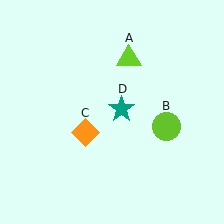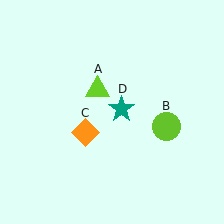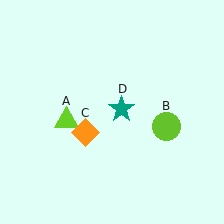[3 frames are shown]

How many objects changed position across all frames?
1 object changed position: lime triangle (object A).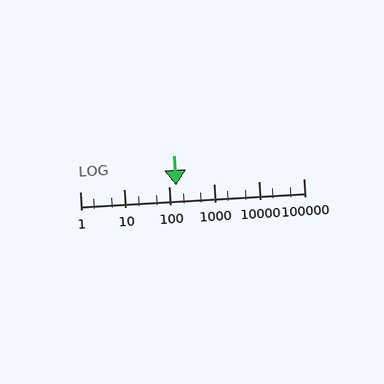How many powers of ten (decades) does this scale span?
The scale spans 5 decades, from 1 to 100000.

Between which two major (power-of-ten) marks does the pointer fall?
The pointer is between 100 and 1000.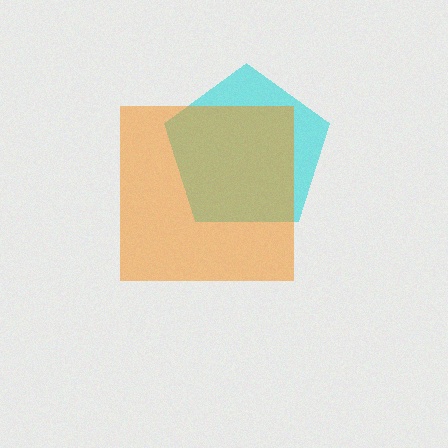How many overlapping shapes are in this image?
There are 2 overlapping shapes in the image.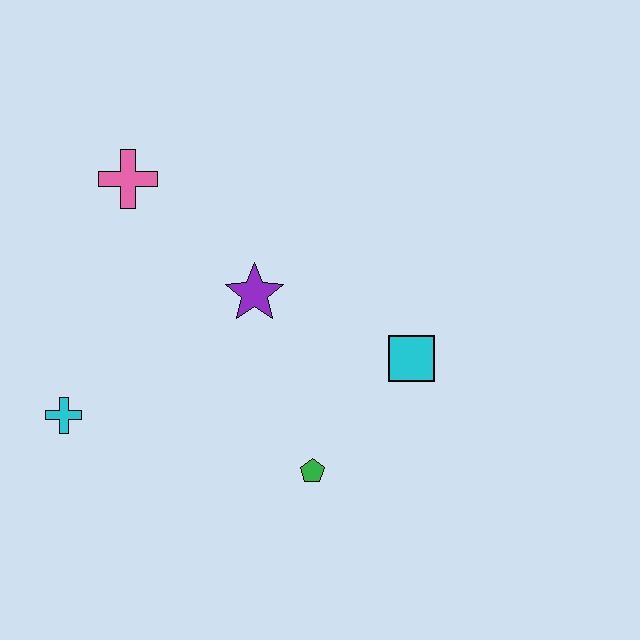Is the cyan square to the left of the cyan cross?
No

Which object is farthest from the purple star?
The cyan cross is farthest from the purple star.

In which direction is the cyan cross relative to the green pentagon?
The cyan cross is to the left of the green pentagon.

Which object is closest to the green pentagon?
The cyan square is closest to the green pentagon.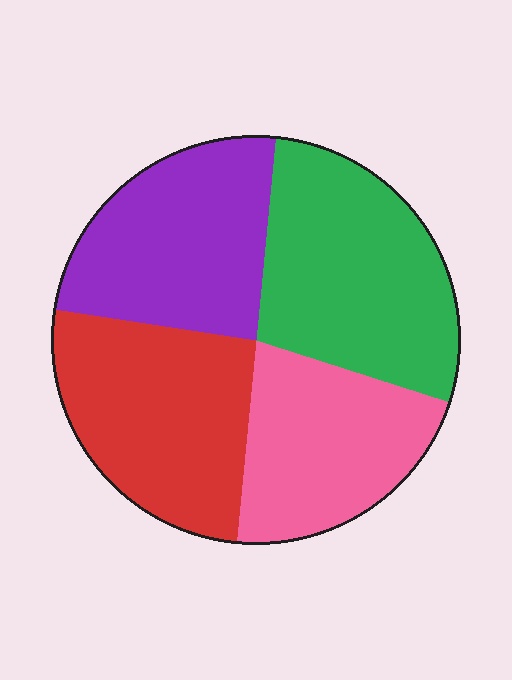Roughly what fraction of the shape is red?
Red covers roughly 25% of the shape.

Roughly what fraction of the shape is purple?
Purple covers about 25% of the shape.